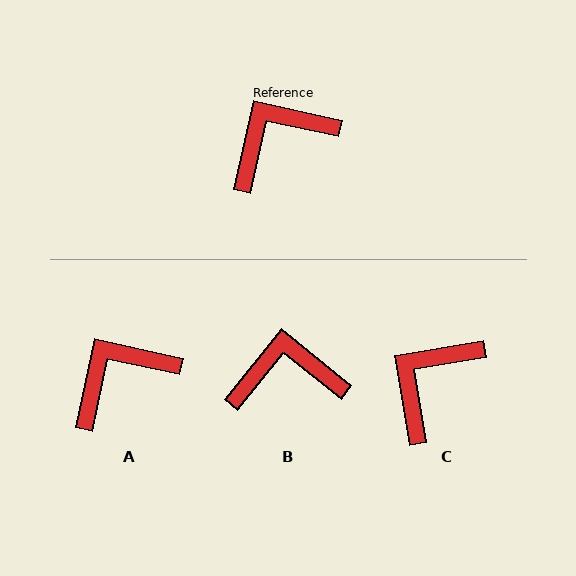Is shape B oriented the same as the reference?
No, it is off by about 27 degrees.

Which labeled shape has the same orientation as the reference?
A.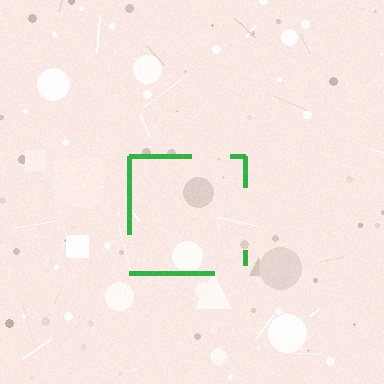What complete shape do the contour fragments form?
The contour fragments form a square.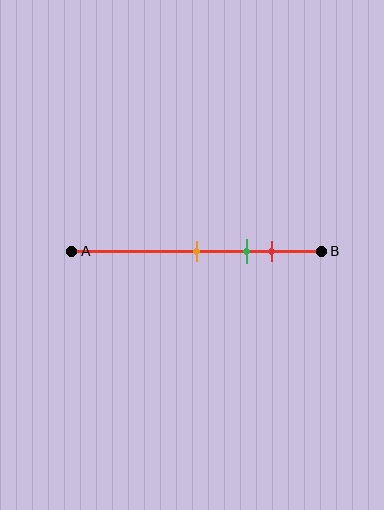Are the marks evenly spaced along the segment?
Yes, the marks are approximately evenly spaced.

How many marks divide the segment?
There are 3 marks dividing the segment.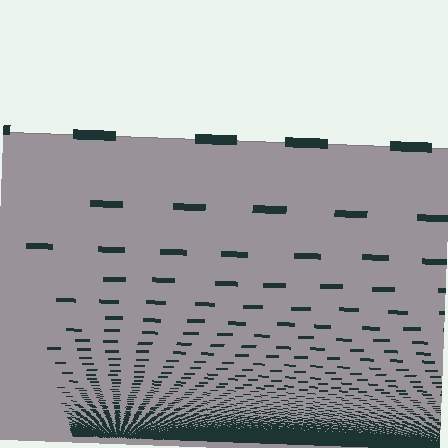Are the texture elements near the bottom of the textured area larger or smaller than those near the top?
Smaller. The gradient is inverted — elements near the bottom are smaller and denser.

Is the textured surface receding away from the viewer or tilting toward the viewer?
The surface appears to tilt toward the viewer. Texture elements get larger and sparser toward the top.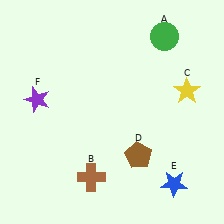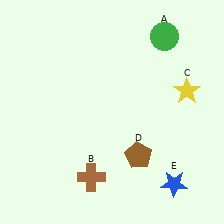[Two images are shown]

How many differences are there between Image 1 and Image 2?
There is 1 difference between the two images.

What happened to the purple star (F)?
The purple star (F) was removed in Image 2. It was in the top-left area of Image 1.